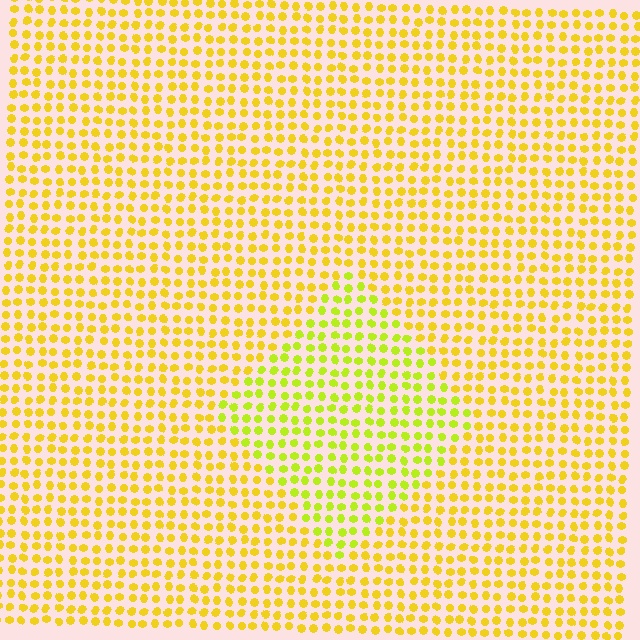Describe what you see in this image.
The image is filled with small yellow elements in a uniform arrangement. A diamond-shaped region is visible where the elements are tinted to a slightly different hue, forming a subtle color boundary.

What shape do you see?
I see a diamond.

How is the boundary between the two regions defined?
The boundary is defined purely by a slight shift in hue (about 25 degrees). Spacing, size, and orientation are identical on both sides.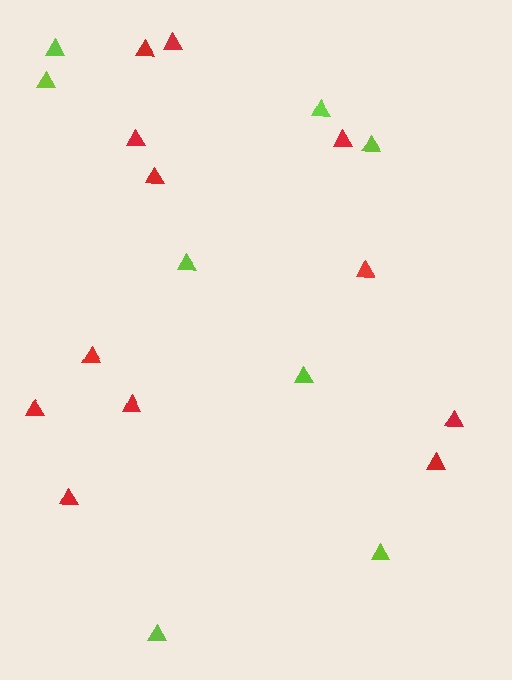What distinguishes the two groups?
There are 2 groups: one group of lime triangles (8) and one group of red triangles (12).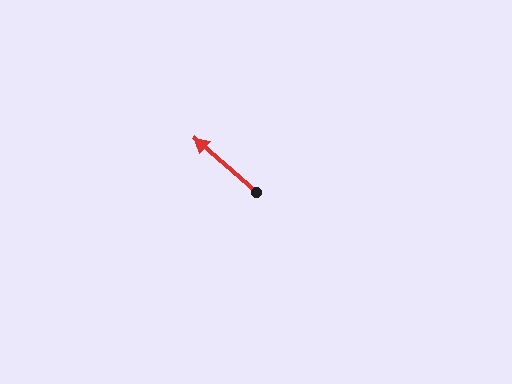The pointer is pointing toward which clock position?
Roughly 10 o'clock.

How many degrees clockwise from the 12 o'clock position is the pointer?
Approximately 311 degrees.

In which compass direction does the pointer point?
Northwest.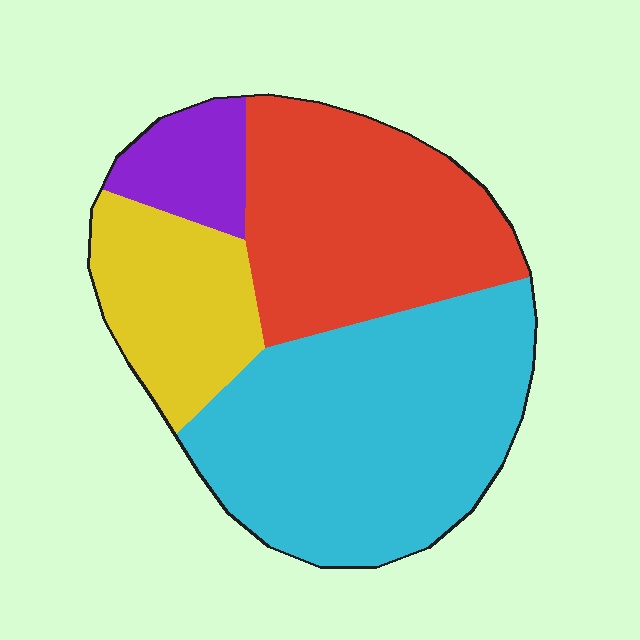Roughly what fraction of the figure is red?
Red covers 31% of the figure.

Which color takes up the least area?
Purple, at roughly 10%.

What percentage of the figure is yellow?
Yellow covers around 15% of the figure.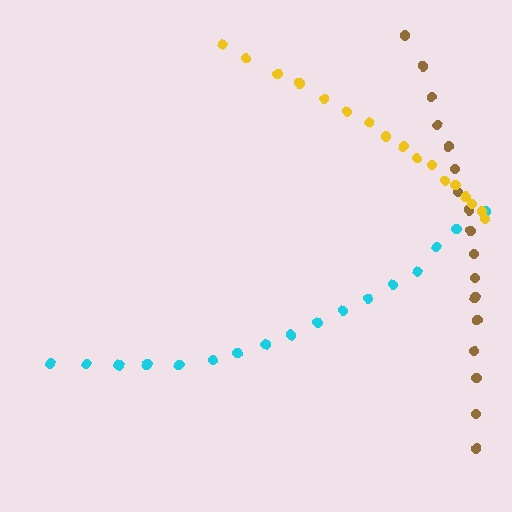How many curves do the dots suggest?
There are 3 distinct paths.